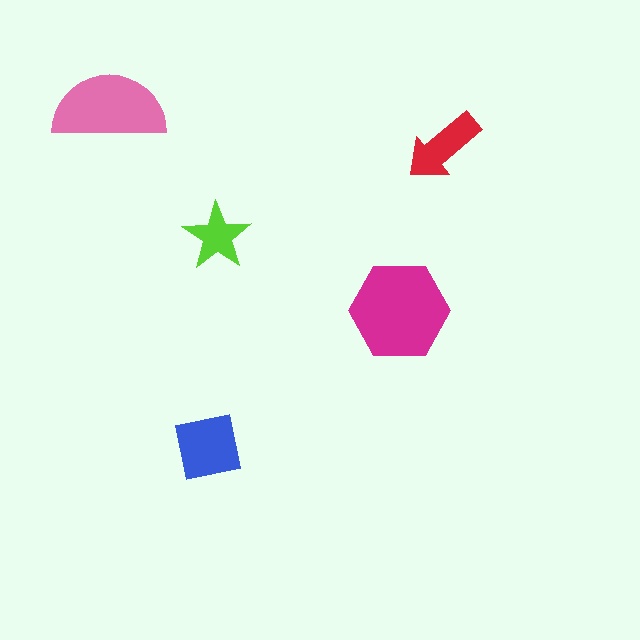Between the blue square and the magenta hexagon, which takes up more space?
The magenta hexagon.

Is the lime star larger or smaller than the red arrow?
Smaller.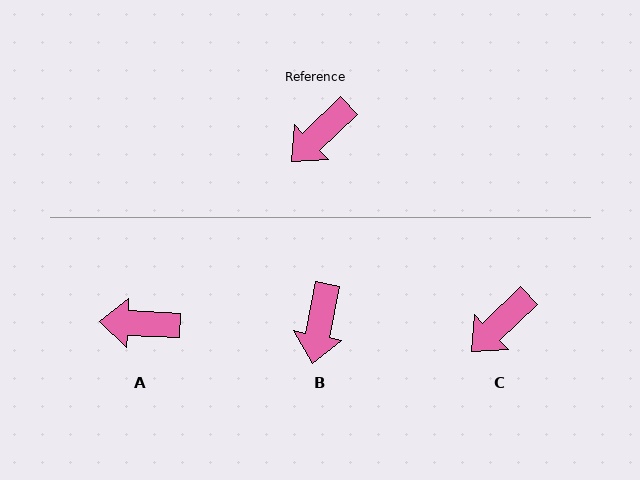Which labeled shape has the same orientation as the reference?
C.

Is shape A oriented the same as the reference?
No, it is off by about 47 degrees.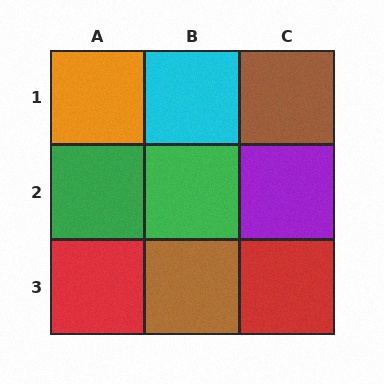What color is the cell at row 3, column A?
Red.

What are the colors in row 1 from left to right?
Orange, cyan, brown.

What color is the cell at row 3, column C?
Red.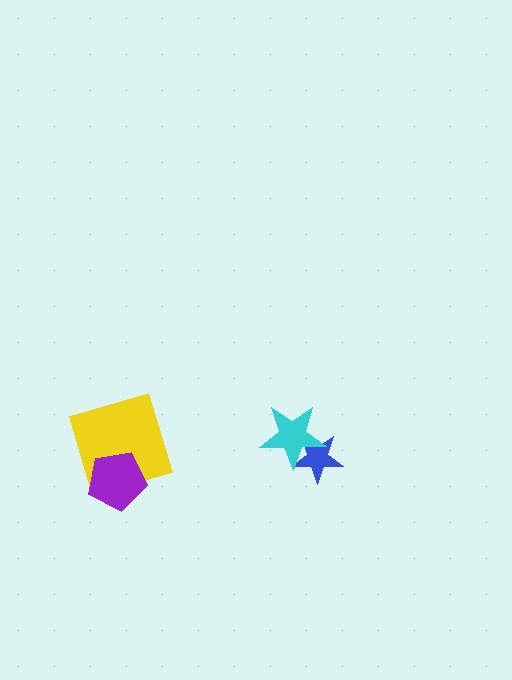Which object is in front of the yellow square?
The purple pentagon is in front of the yellow square.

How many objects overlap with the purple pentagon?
1 object overlaps with the purple pentagon.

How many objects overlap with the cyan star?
1 object overlaps with the cyan star.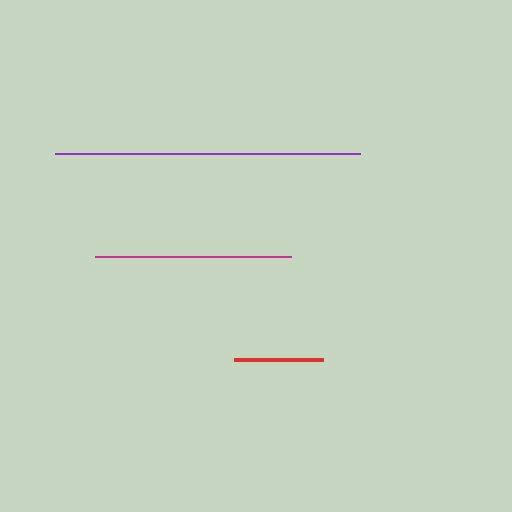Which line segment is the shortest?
The red line is the shortest at approximately 89 pixels.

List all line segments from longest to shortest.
From longest to shortest: purple, magenta, red.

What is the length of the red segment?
The red segment is approximately 89 pixels long.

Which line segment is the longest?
The purple line is the longest at approximately 305 pixels.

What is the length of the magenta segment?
The magenta segment is approximately 196 pixels long.